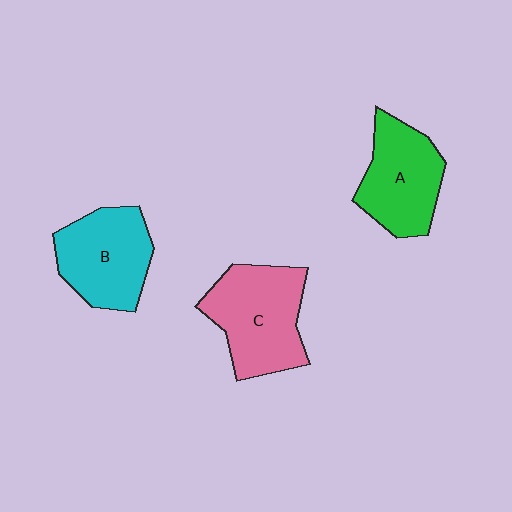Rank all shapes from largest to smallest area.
From largest to smallest: C (pink), B (cyan), A (green).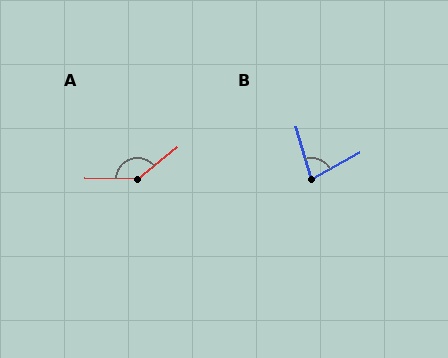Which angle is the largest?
A, at approximately 141 degrees.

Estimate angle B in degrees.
Approximately 77 degrees.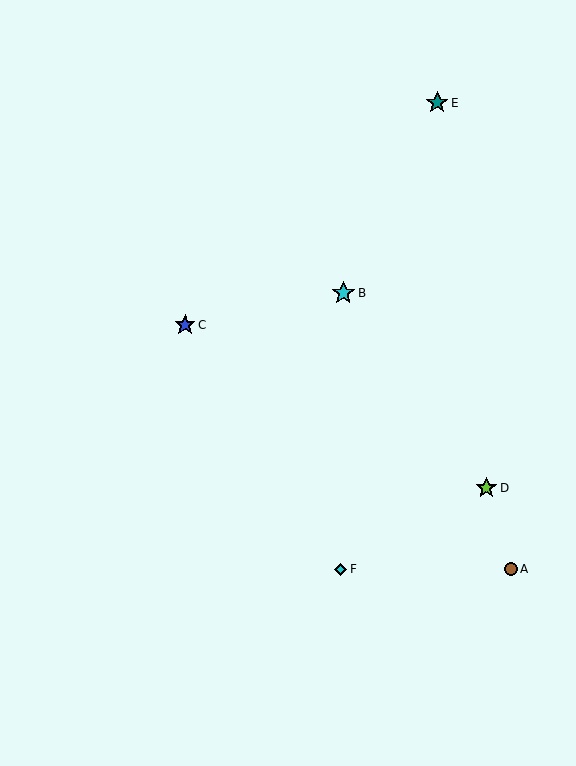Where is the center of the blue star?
The center of the blue star is at (185, 325).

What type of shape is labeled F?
Shape F is a cyan diamond.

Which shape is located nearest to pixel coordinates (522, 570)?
The brown circle (labeled A) at (511, 569) is nearest to that location.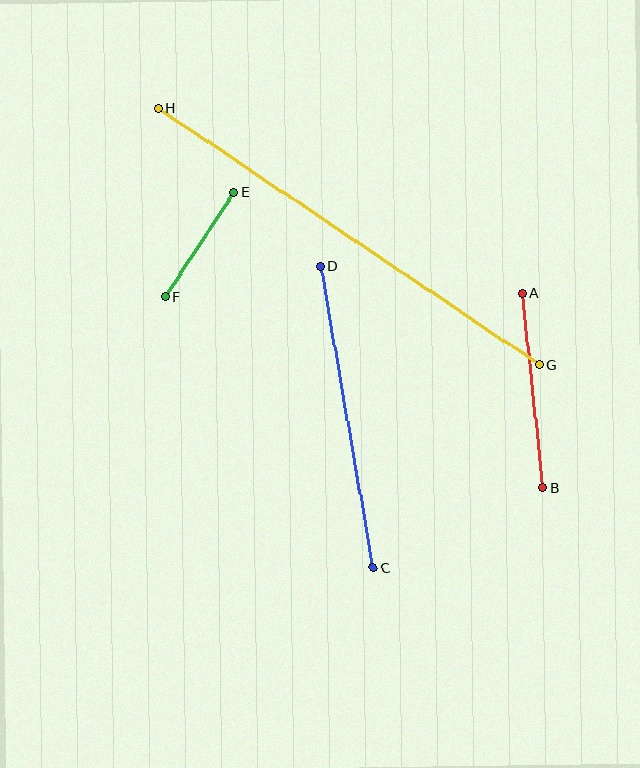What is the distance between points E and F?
The distance is approximately 125 pixels.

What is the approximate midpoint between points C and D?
The midpoint is at approximately (347, 417) pixels.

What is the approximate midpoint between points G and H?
The midpoint is at approximately (349, 237) pixels.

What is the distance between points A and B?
The distance is approximately 196 pixels.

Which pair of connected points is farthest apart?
Points G and H are farthest apart.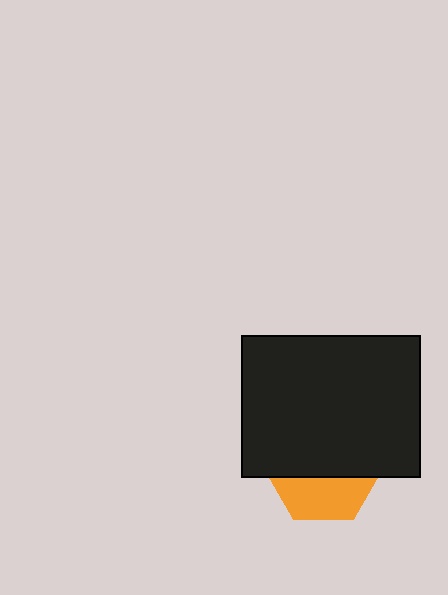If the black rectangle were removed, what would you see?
You would see the complete orange hexagon.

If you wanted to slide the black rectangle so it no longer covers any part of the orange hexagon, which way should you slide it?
Slide it up — that is the most direct way to separate the two shapes.